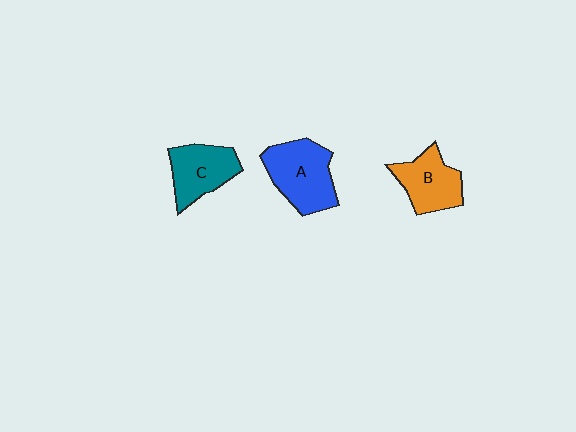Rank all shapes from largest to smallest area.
From largest to smallest: A (blue), C (teal), B (orange).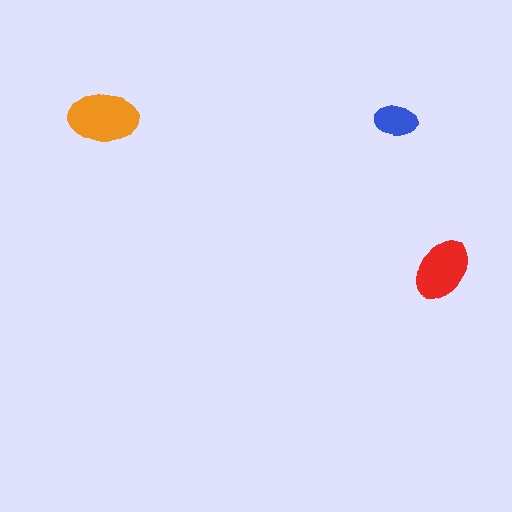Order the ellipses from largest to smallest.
the orange one, the red one, the blue one.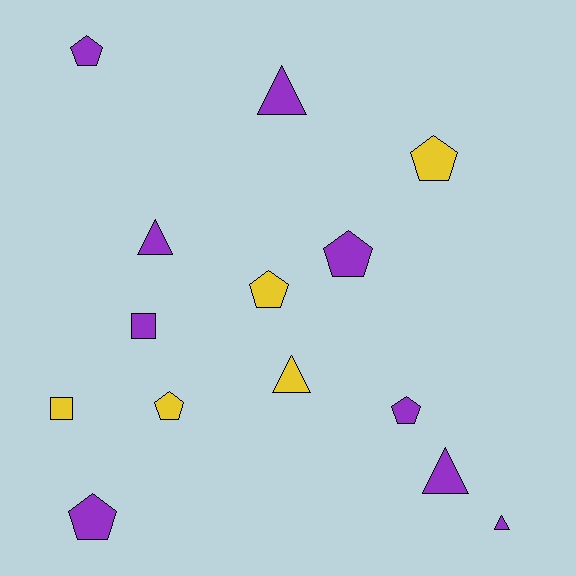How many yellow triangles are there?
There is 1 yellow triangle.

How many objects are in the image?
There are 14 objects.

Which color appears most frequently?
Purple, with 9 objects.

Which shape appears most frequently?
Pentagon, with 7 objects.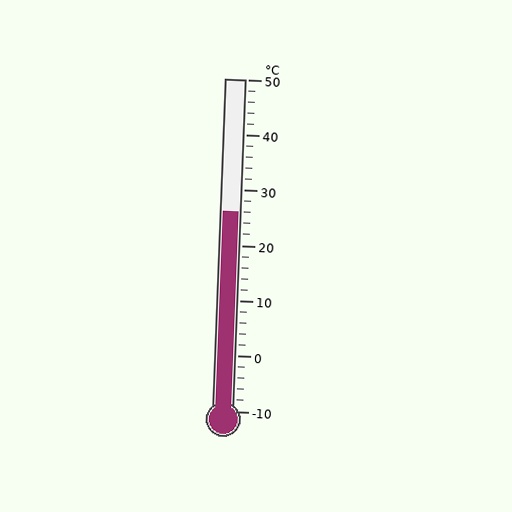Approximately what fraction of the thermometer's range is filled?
The thermometer is filled to approximately 60% of its range.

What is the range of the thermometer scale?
The thermometer scale ranges from -10°C to 50°C.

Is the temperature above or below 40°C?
The temperature is below 40°C.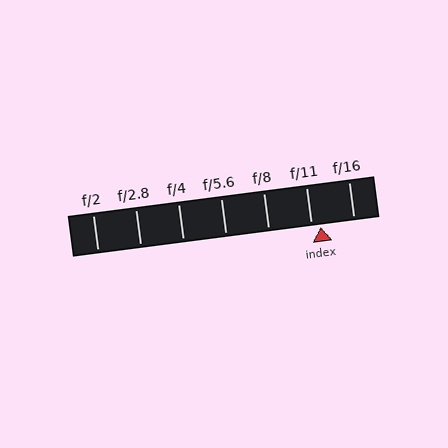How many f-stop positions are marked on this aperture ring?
There are 7 f-stop positions marked.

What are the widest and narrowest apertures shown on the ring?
The widest aperture shown is f/2 and the narrowest is f/16.